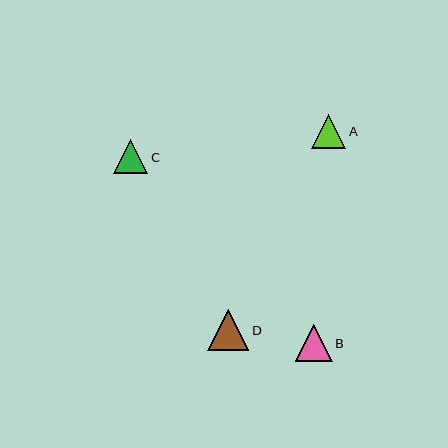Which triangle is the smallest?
Triangle A is the smallest with a size of approximately 34 pixels.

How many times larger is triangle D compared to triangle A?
Triangle D is approximately 1.2 times the size of triangle A.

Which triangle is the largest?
Triangle D is the largest with a size of approximately 41 pixels.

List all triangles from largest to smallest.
From largest to smallest: D, B, C, A.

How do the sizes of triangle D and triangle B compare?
Triangle D and triangle B are approximately the same size.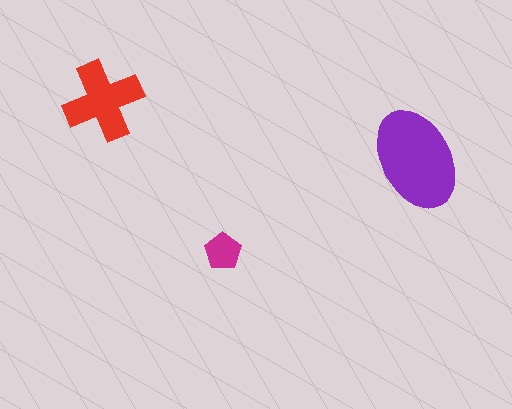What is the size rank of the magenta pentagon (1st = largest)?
3rd.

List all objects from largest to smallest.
The purple ellipse, the red cross, the magenta pentagon.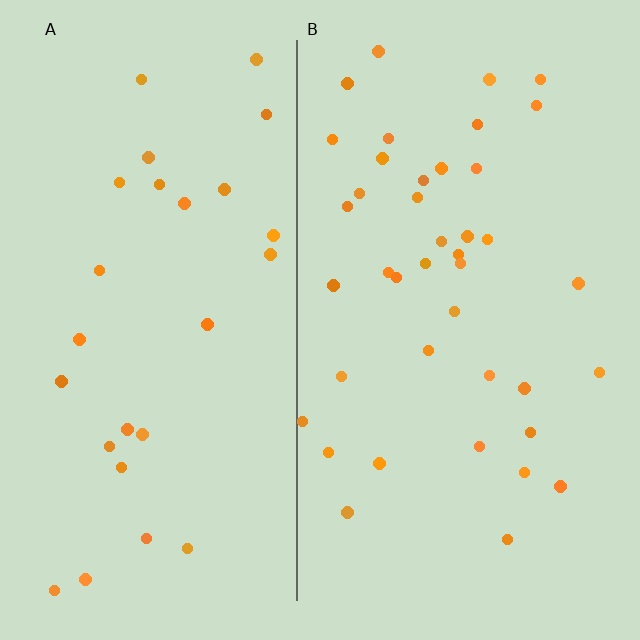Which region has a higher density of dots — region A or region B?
B (the right).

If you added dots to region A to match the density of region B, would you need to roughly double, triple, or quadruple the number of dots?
Approximately double.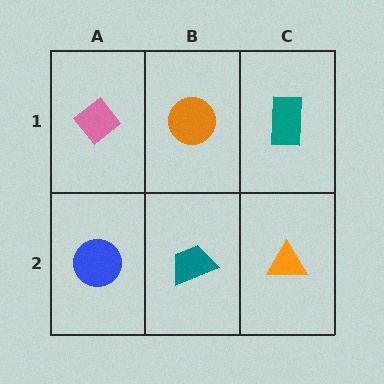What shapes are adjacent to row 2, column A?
A pink diamond (row 1, column A), a teal trapezoid (row 2, column B).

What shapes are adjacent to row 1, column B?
A teal trapezoid (row 2, column B), a pink diamond (row 1, column A), a teal rectangle (row 1, column C).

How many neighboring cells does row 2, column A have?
2.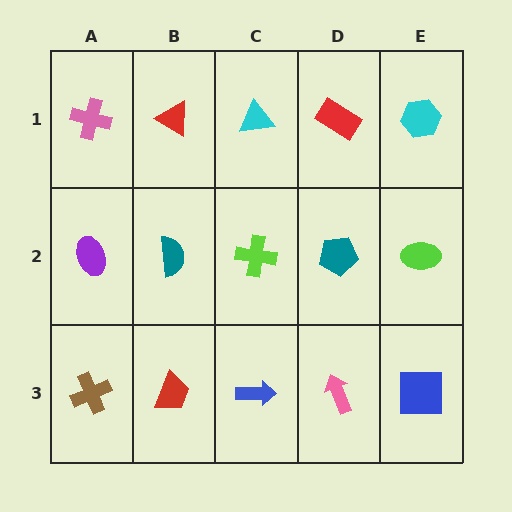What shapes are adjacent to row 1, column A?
A purple ellipse (row 2, column A), a red triangle (row 1, column B).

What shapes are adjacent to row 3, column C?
A lime cross (row 2, column C), a red trapezoid (row 3, column B), a pink arrow (row 3, column D).